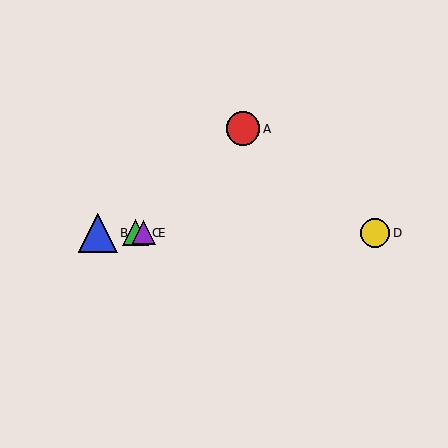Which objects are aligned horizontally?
Objects B, C, D, E are aligned horizontally.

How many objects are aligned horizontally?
4 objects (B, C, D, E) are aligned horizontally.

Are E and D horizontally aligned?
Yes, both are at y≈233.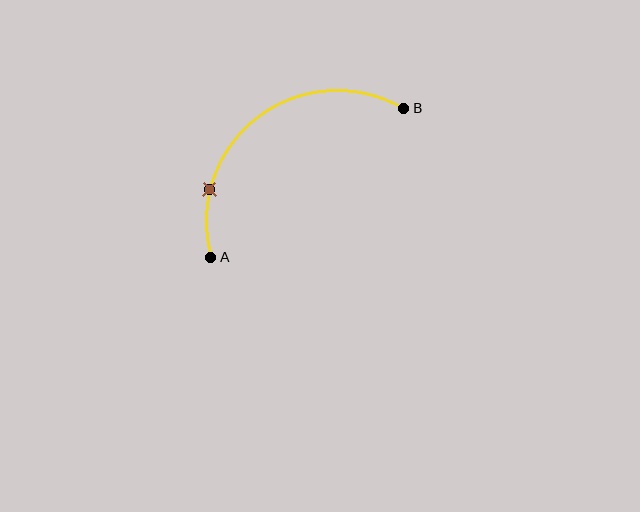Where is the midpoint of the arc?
The arc midpoint is the point on the curve farthest from the straight line joining A and B. It sits above and to the left of that line.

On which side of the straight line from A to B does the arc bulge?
The arc bulges above and to the left of the straight line connecting A and B.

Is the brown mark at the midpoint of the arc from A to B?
No. The brown mark lies on the arc but is closer to endpoint A. The arc midpoint would be at the point on the curve equidistant along the arc from both A and B.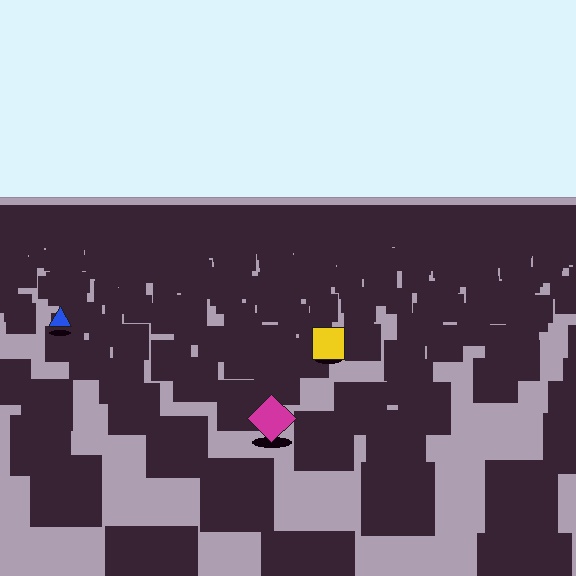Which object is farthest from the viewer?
The blue triangle is farthest from the viewer. It appears smaller and the ground texture around it is denser.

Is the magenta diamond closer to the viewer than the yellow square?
Yes. The magenta diamond is closer — you can tell from the texture gradient: the ground texture is coarser near it.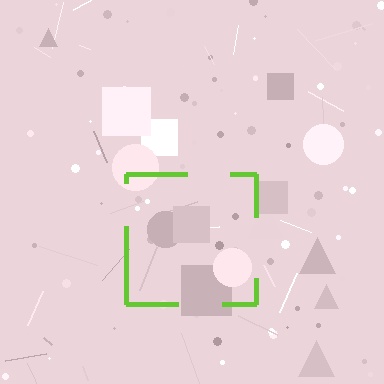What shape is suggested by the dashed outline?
The dashed outline suggests a square.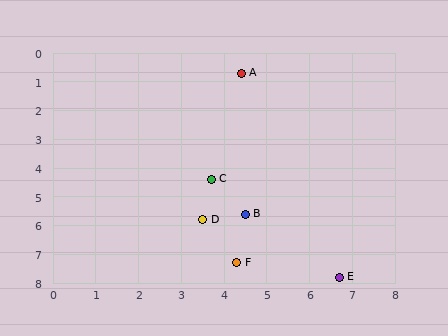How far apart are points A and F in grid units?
Points A and F are about 6.6 grid units apart.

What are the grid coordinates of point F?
Point F is at approximately (4.3, 7.3).